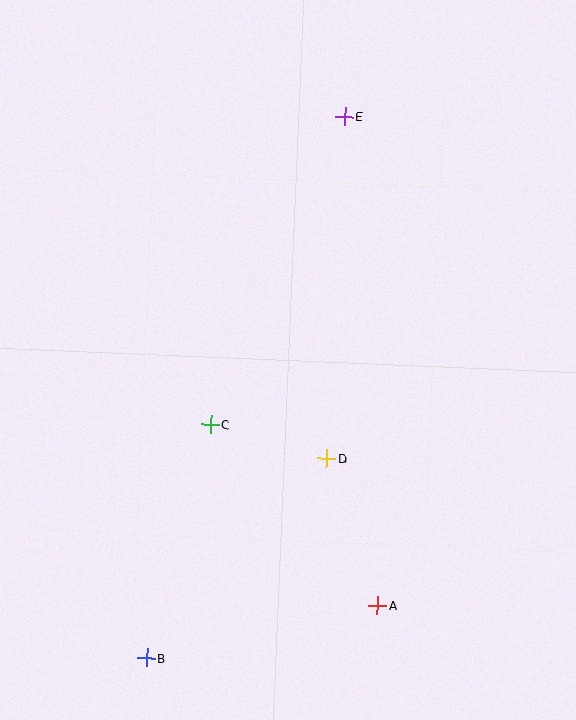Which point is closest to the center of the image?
Point C at (211, 424) is closest to the center.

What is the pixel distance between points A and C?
The distance between A and C is 246 pixels.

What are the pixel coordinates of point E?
Point E is at (345, 116).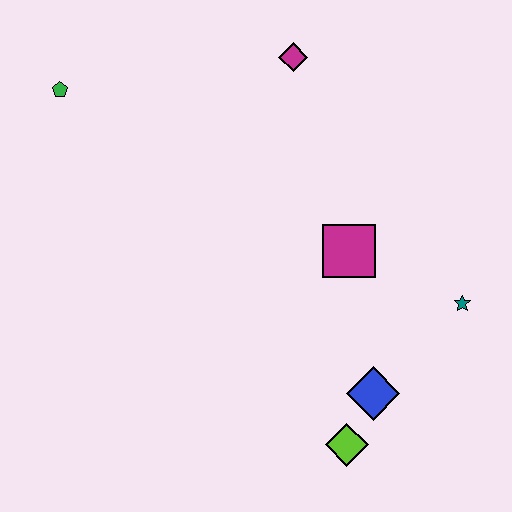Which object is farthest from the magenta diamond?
The lime diamond is farthest from the magenta diamond.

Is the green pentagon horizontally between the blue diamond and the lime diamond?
No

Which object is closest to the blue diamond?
The lime diamond is closest to the blue diamond.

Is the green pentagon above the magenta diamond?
No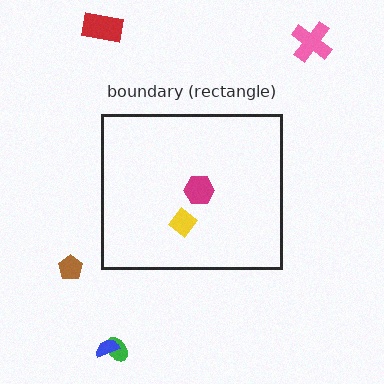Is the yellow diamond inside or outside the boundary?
Inside.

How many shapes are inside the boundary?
2 inside, 5 outside.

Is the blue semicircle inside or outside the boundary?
Outside.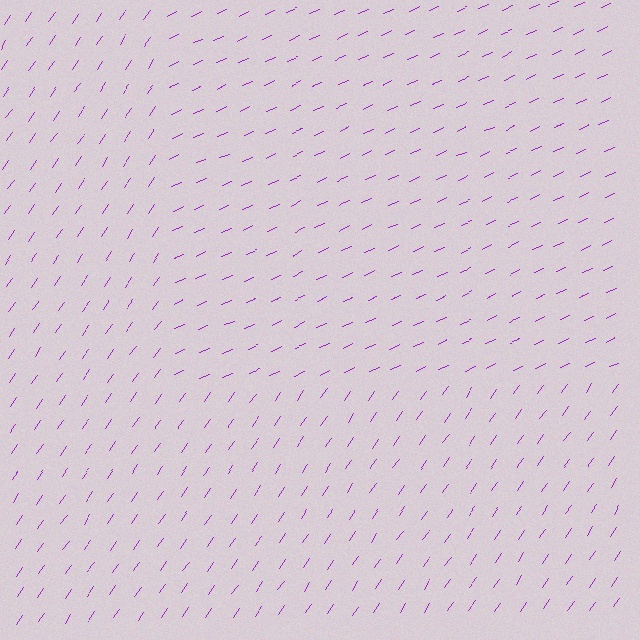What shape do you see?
I see a rectangle.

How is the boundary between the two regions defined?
The boundary is defined purely by a change in line orientation (approximately 31 degrees difference). All lines are the same color and thickness.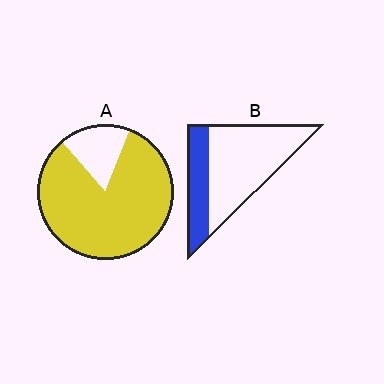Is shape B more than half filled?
No.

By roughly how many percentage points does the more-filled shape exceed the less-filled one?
By roughly 55 percentage points (A over B).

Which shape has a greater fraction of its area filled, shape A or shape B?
Shape A.